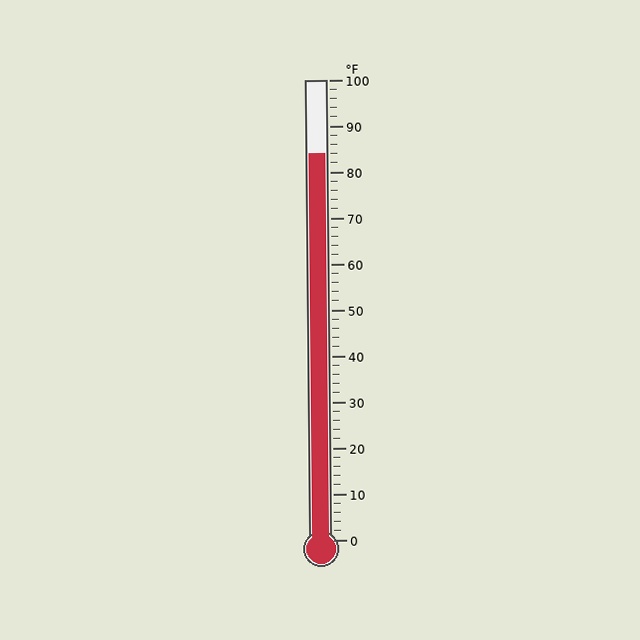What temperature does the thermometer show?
The thermometer shows approximately 84°F.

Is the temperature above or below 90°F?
The temperature is below 90°F.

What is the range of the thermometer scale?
The thermometer scale ranges from 0°F to 100°F.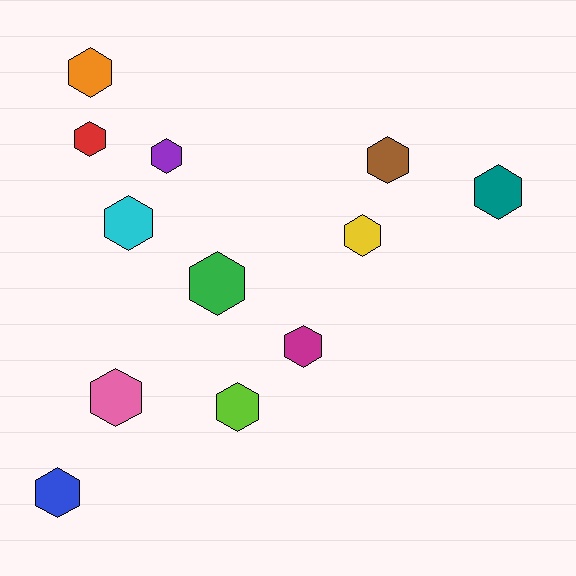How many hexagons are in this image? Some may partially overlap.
There are 12 hexagons.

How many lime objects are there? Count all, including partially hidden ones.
There is 1 lime object.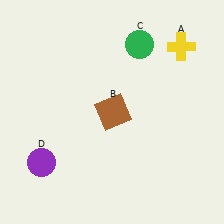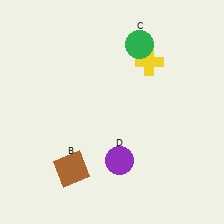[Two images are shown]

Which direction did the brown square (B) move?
The brown square (B) moved down.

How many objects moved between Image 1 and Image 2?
3 objects moved between the two images.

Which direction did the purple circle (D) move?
The purple circle (D) moved right.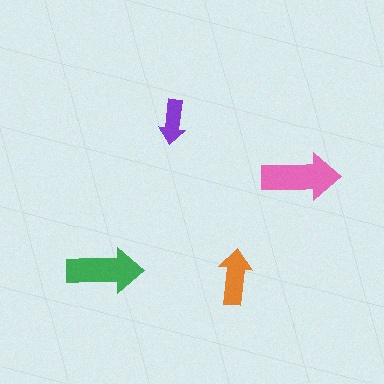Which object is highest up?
The purple arrow is topmost.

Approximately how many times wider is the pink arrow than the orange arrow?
About 1.5 times wider.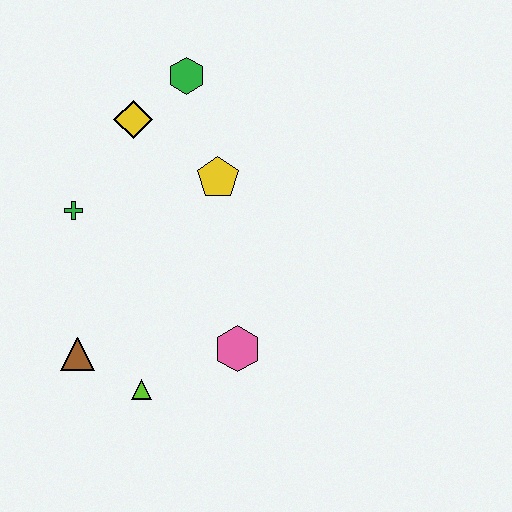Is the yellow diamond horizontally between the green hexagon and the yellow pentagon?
No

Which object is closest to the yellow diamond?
The green hexagon is closest to the yellow diamond.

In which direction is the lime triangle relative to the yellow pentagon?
The lime triangle is below the yellow pentagon.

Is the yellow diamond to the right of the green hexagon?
No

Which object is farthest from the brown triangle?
The green hexagon is farthest from the brown triangle.